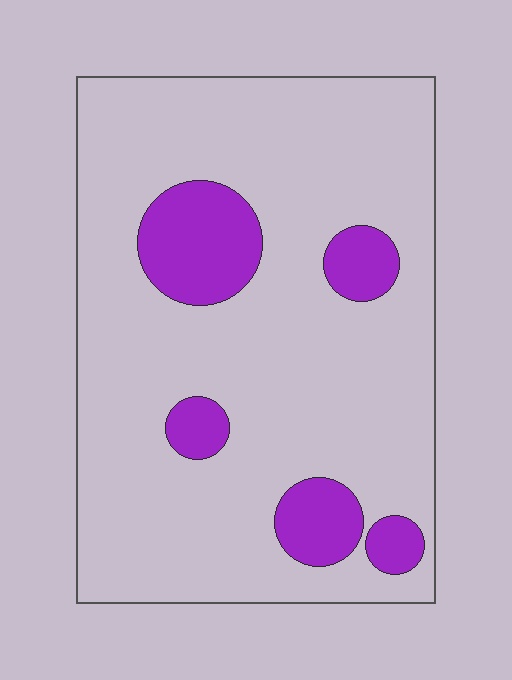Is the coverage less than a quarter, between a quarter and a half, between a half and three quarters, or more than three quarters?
Less than a quarter.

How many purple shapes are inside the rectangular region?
5.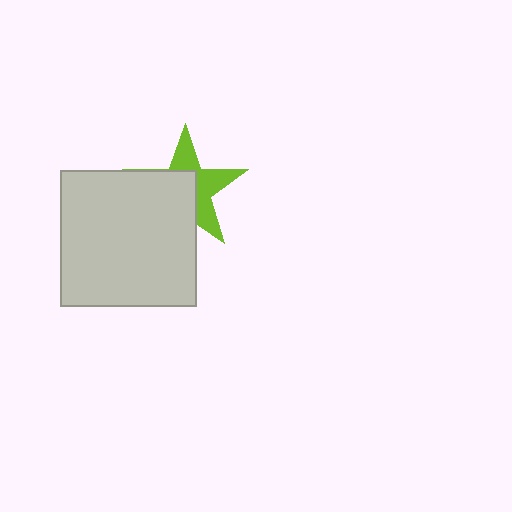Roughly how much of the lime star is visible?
About half of it is visible (roughly 45%).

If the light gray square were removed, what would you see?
You would see the complete lime star.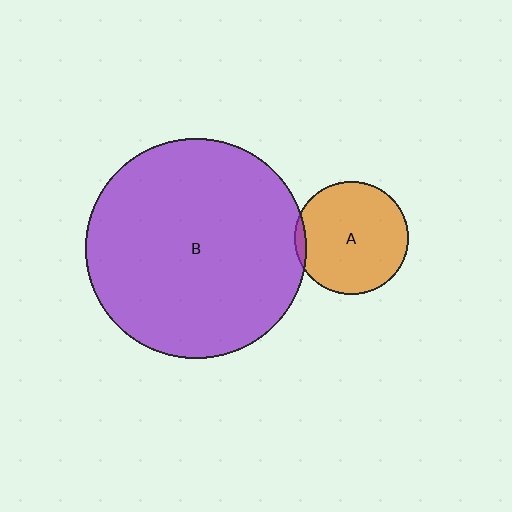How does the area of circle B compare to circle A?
Approximately 3.8 times.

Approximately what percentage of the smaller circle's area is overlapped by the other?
Approximately 5%.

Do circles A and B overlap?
Yes.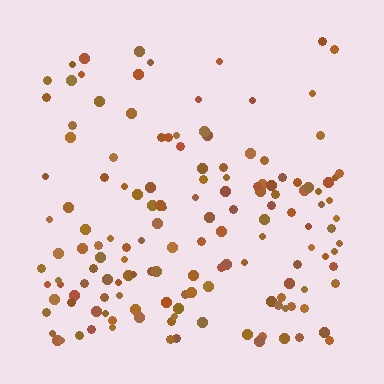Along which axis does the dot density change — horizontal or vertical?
Vertical.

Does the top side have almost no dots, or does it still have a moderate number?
Still a moderate number, just noticeably fewer than the bottom.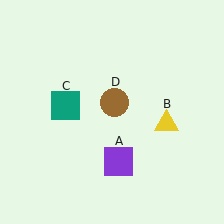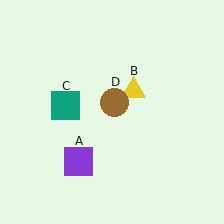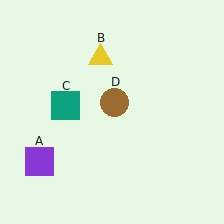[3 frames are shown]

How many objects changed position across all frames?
2 objects changed position: purple square (object A), yellow triangle (object B).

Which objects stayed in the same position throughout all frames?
Teal square (object C) and brown circle (object D) remained stationary.